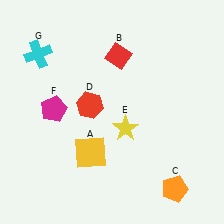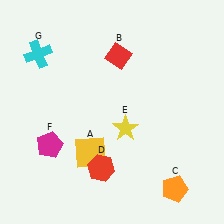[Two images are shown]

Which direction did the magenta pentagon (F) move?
The magenta pentagon (F) moved down.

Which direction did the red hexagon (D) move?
The red hexagon (D) moved down.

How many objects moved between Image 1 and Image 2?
2 objects moved between the two images.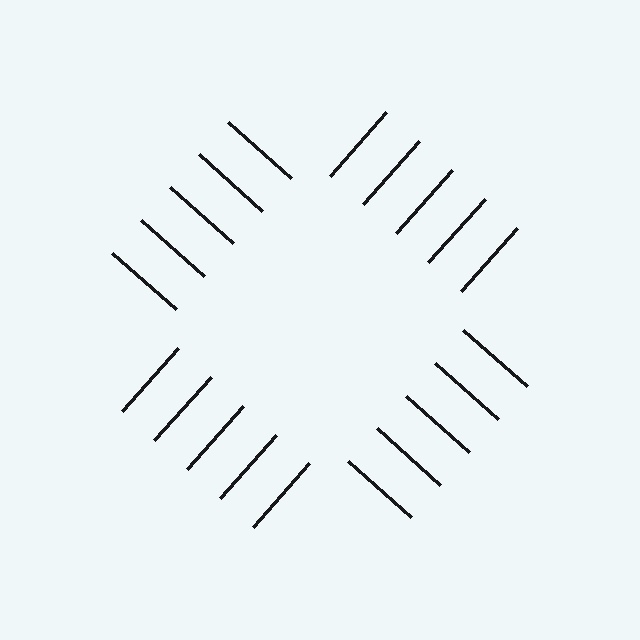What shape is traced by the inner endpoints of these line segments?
An illusory square — the line segments terminate on its edges but no continuous stroke is drawn.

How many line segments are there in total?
20 — 5 along each of the 4 edges.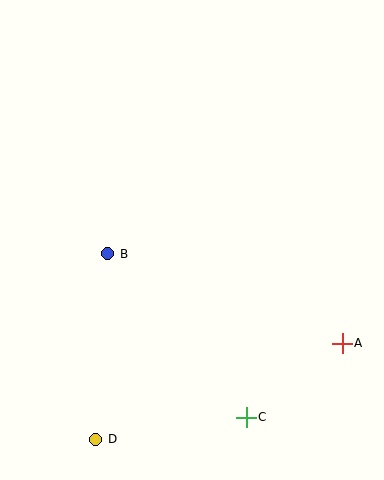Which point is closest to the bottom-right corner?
Point A is closest to the bottom-right corner.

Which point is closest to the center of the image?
Point B at (108, 254) is closest to the center.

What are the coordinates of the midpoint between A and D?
The midpoint between A and D is at (219, 391).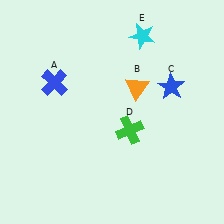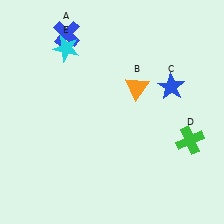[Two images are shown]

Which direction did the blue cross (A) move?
The blue cross (A) moved up.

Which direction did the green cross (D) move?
The green cross (D) moved right.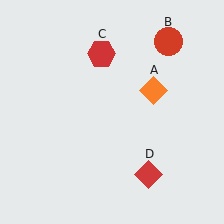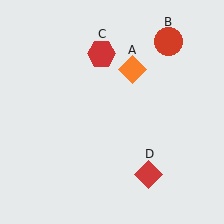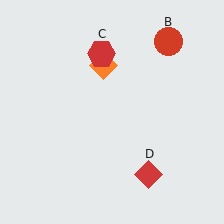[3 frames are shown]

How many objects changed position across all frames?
1 object changed position: orange diamond (object A).